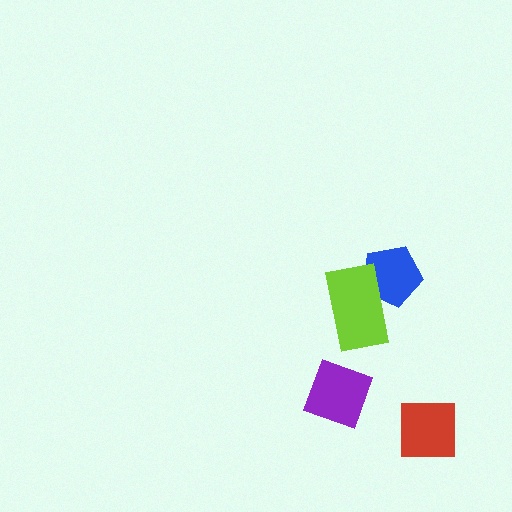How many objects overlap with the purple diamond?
0 objects overlap with the purple diamond.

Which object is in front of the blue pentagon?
The lime rectangle is in front of the blue pentagon.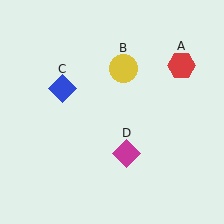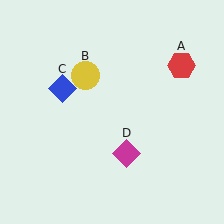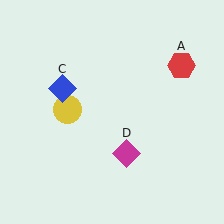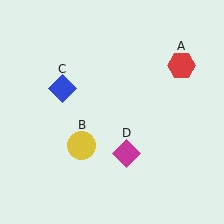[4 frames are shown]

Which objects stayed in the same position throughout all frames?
Red hexagon (object A) and blue diamond (object C) and magenta diamond (object D) remained stationary.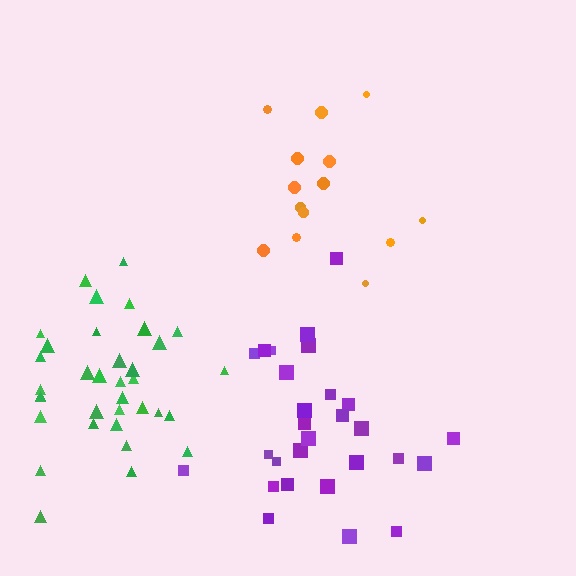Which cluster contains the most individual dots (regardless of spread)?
Green (35).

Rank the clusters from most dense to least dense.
green, purple, orange.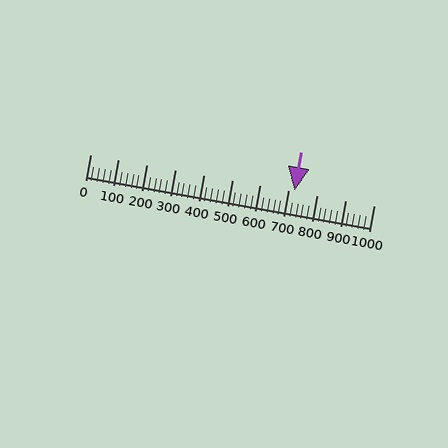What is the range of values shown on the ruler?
The ruler shows values from 0 to 1000.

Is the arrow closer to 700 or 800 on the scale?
The arrow is closer to 700.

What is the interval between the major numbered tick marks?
The major tick marks are spaced 100 units apart.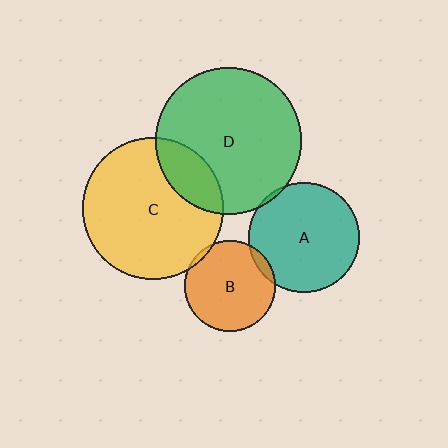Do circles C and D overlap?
Yes.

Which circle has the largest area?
Circle D (green).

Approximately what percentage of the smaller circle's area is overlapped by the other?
Approximately 20%.